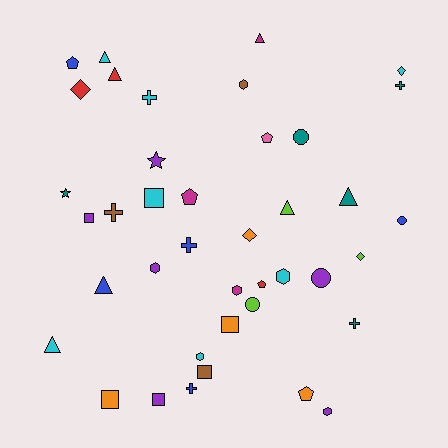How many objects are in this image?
There are 40 objects.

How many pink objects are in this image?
There is 1 pink object.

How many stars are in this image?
There are 2 stars.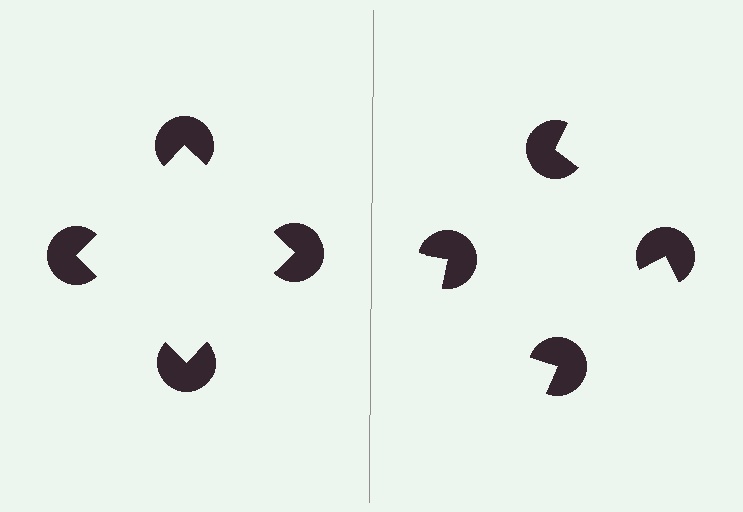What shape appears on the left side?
An illusory square.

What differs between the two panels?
The pac-man discs are positioned identically on both sides; only the wedge orientations differ. On the left they align to a square; on the right they are misaligned.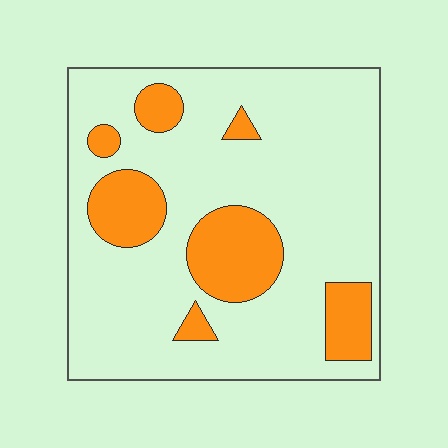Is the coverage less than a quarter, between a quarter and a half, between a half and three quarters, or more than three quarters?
Less than a quarter.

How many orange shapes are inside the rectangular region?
7.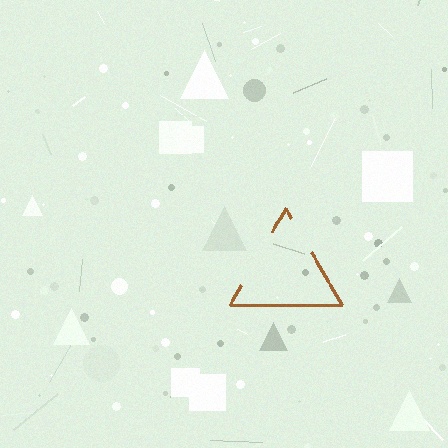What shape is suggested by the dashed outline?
The dashed outline suggests a triangle.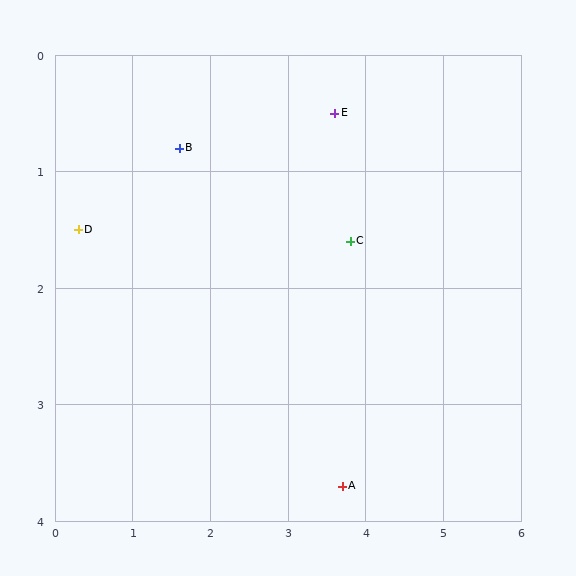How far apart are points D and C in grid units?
Points D and C are about 3.5 grid units apart.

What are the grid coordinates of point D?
Point D is at approximately (0.3, 1.5).